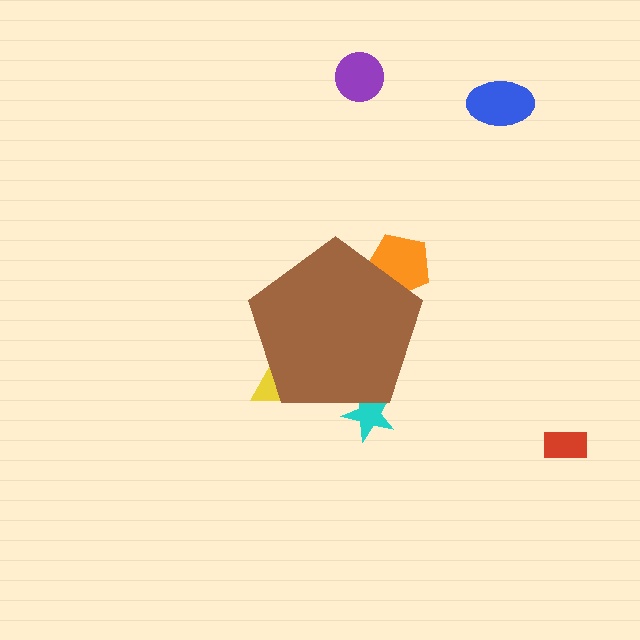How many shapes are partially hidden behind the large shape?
3 shapes are partially hidden.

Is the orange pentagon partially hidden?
Yes, the orange pentagon is partially hidden behind the brown pentagon.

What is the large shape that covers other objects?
A brown pentagon.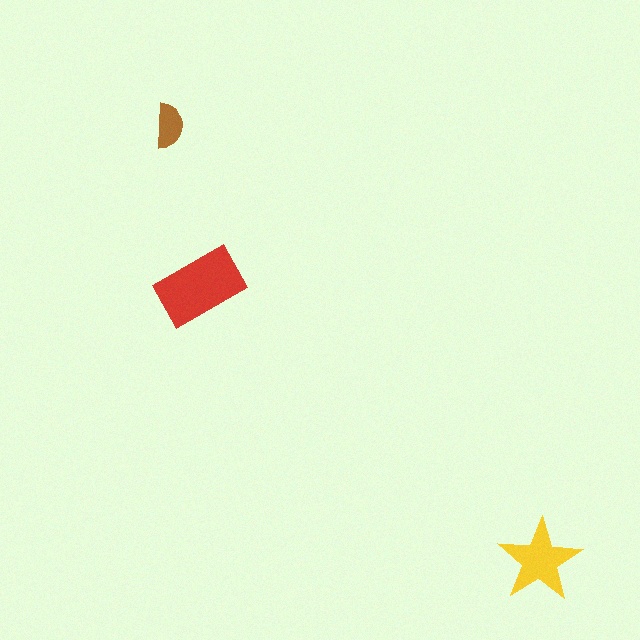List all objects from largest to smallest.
The red rectangle, the yellow star, the brown semicircle.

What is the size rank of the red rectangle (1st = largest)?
1st.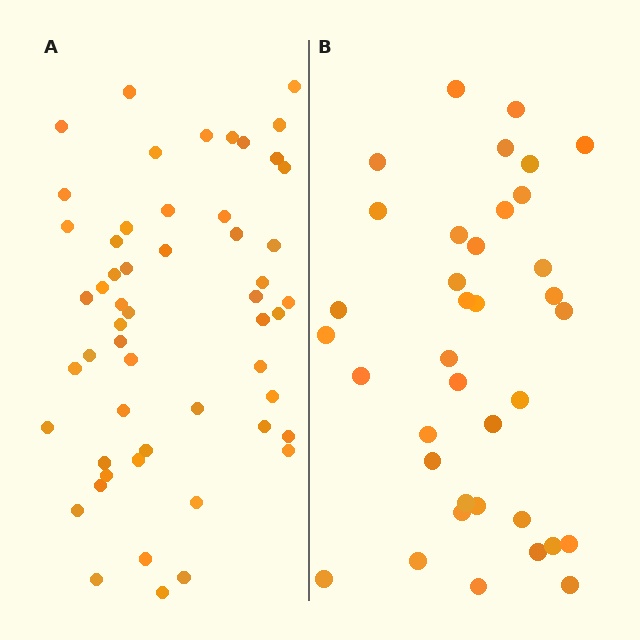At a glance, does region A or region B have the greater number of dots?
Region A (the left region) has more dots.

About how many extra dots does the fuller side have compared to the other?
Region A has approximately 15 more dots than region B.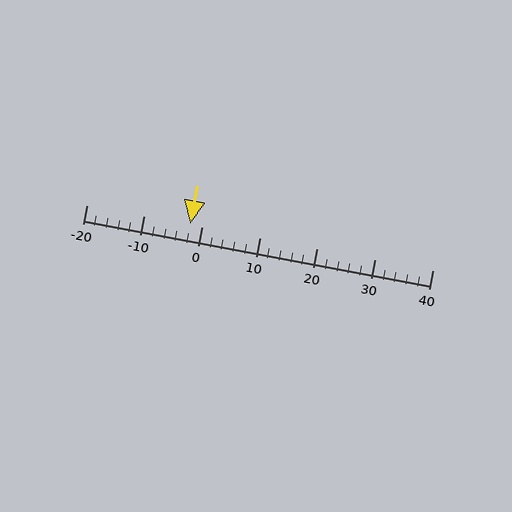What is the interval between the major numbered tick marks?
The major tick marks are spaced 10 units apart.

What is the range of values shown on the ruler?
The ruler shows values from -20 to 40.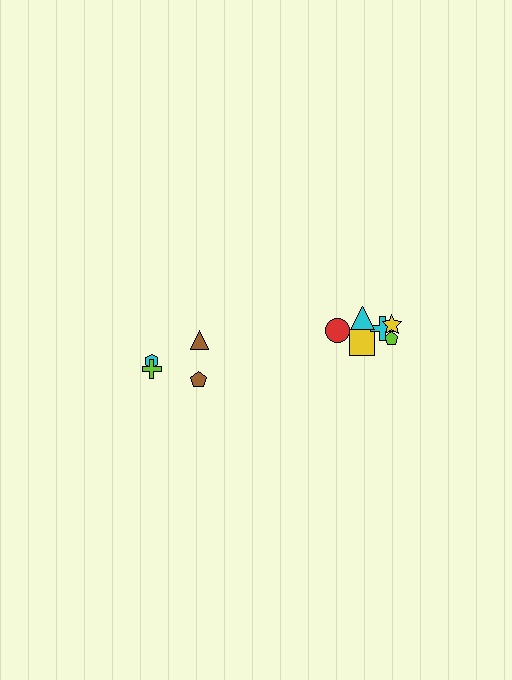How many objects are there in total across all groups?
There are 10 objects.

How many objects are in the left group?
There are 4 objects.